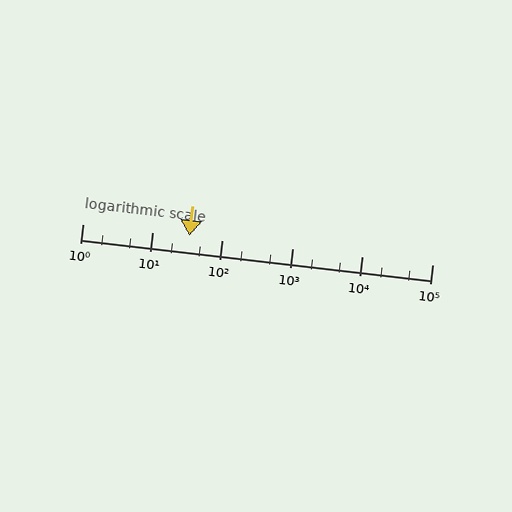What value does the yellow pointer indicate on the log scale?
The pointer indicates approximately 34.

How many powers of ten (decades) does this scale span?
The scale spans 5 decades, from 1 to 100000.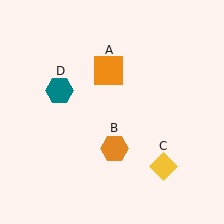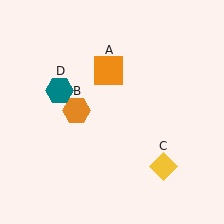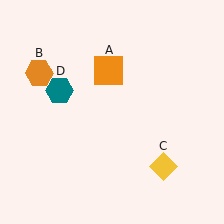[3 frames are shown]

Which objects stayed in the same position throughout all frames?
Orange square (object A) and yellow diamond (object C) and teal hexagon (object D) remained stationary.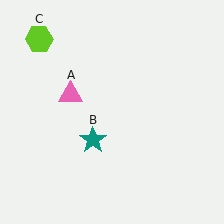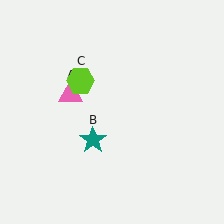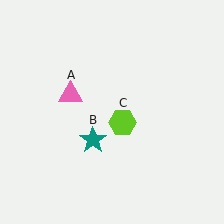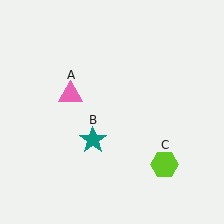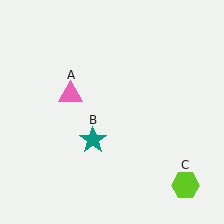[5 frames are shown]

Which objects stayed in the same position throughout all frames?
Pink triangle (object A) and teal star (object B) remained stationary.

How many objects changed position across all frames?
1 object changed position: lime hexagon (object C).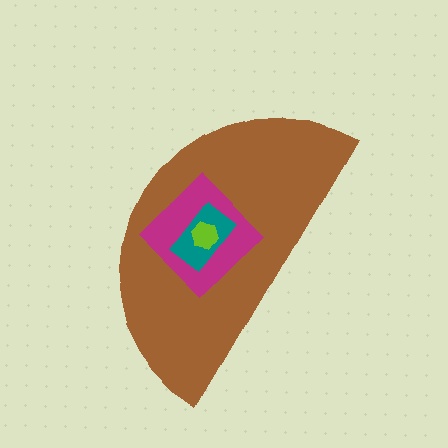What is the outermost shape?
The brown semicircle.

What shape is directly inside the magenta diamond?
The teal rectangle.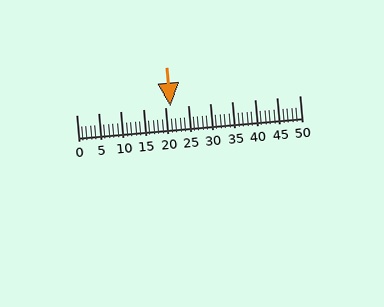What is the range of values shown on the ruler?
The ruler shows values from 0 to 50.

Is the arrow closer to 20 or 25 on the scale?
The arrow is closer to 20.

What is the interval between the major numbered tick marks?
The major tick marks are spaced 5 units apart.